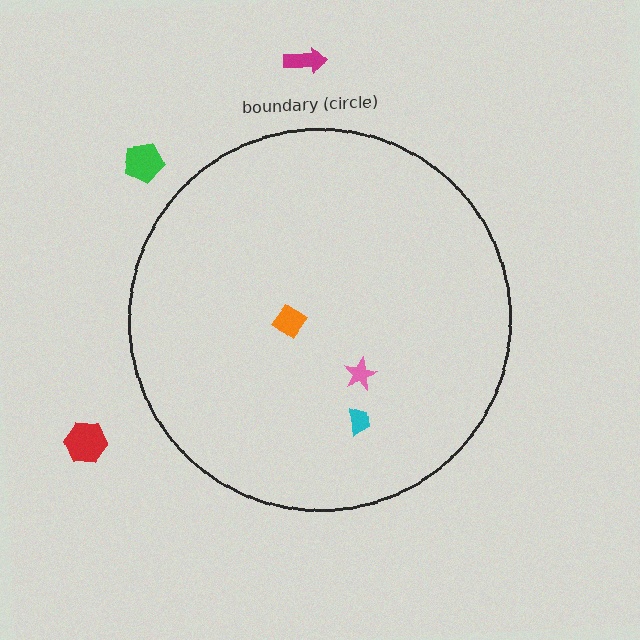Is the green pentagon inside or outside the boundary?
Outside.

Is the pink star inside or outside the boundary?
Inside.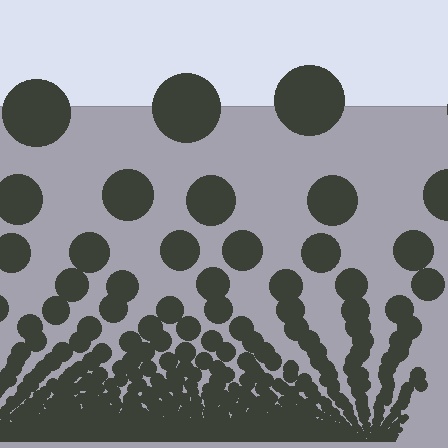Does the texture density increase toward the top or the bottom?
Density increases toward the bottom.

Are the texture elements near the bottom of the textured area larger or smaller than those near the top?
Smaller. The gradient is inverted — elements near the bottom are smaller and denser.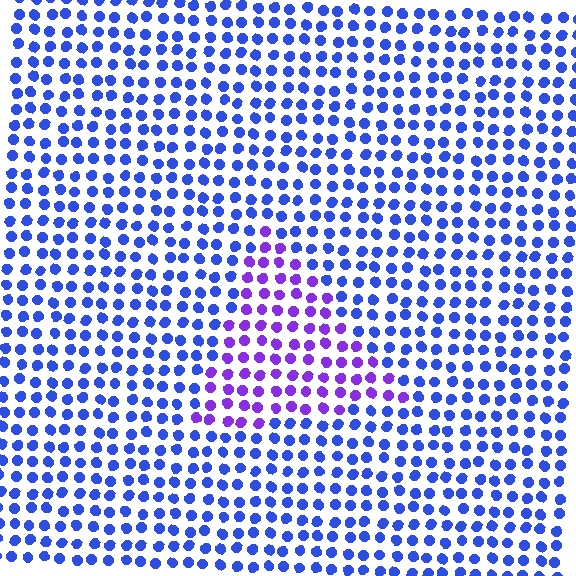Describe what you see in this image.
The image is filled with small blue elements in a uniform arrangement. A triangle-shaped region is visible where the elements are tinted to a slightly different hue, forming a subtle color boundary.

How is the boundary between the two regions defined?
The boundary is defined purely by a slight shift in hue (about 41 degrees). Spacing, size, and orientation are identical on both sides.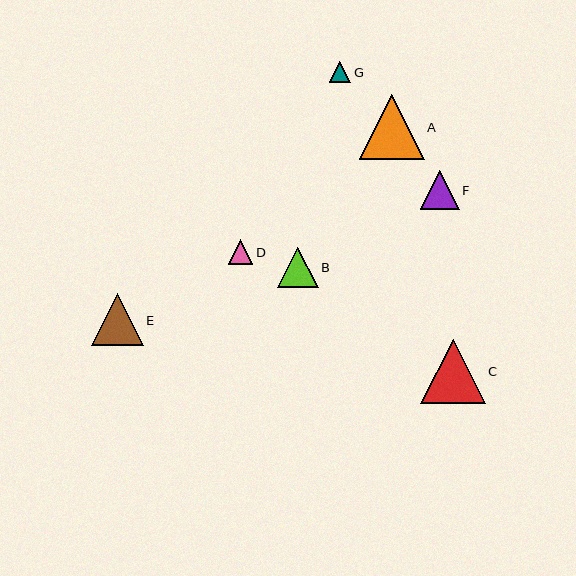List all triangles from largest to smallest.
From largest to smallest: C, A, E, B, F, D, G.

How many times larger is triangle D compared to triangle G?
Triangle D is approximately 1.1 times the size of triangle G.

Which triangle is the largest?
Triangle C is the largest with a size of approximately 65 pixels.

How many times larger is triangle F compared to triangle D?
Triangle F is approximately 1.6 times the size of triangle D.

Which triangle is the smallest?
Triangle G is the smallest with a size of approximately 21 pixels.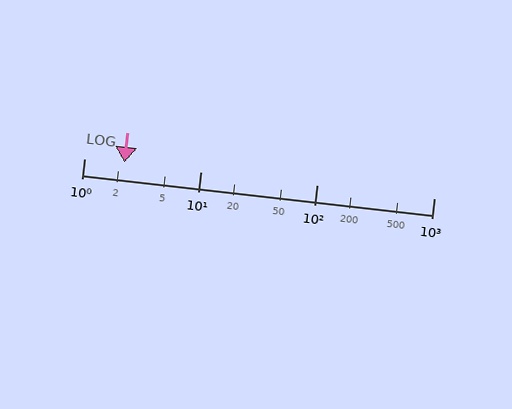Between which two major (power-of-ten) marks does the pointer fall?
The pointer is between 1 and 10.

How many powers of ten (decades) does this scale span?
The scale spans 3 decades, from 1 to 1000.